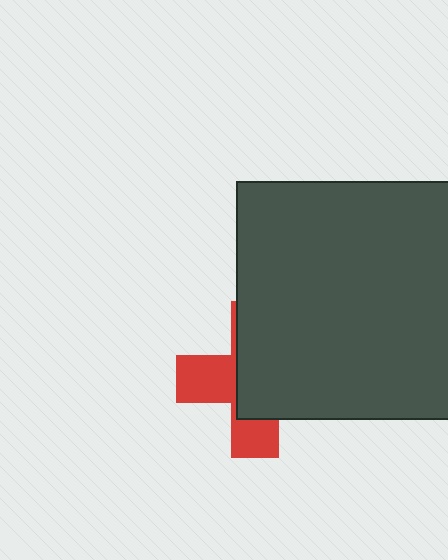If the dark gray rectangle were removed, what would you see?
You would see the complete red cross.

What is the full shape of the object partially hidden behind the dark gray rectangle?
The partially hidden object is a red cross.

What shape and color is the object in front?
The object in front is a dark gray rectangle.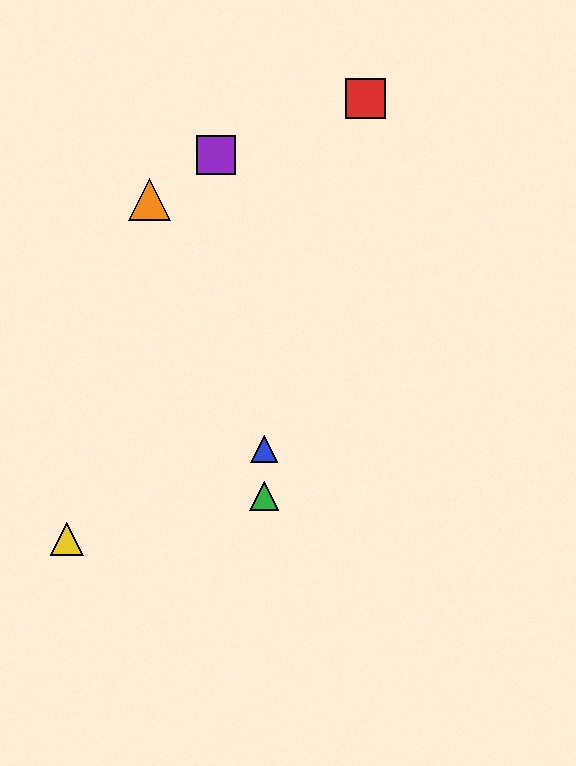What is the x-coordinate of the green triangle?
The green triangle is at x≈264.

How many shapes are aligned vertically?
2 shapes (the blue triangle, the green triangle) are aligned vertically.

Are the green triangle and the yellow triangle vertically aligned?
No, the green triangle is at x≈264 and the yellow triangle is at x≈67.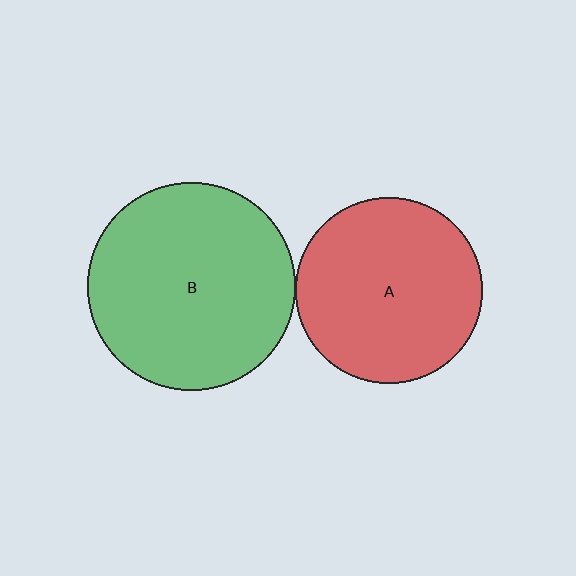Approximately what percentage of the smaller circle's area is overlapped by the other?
Approximately 5%.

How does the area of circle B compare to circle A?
Approximately 1.2 times.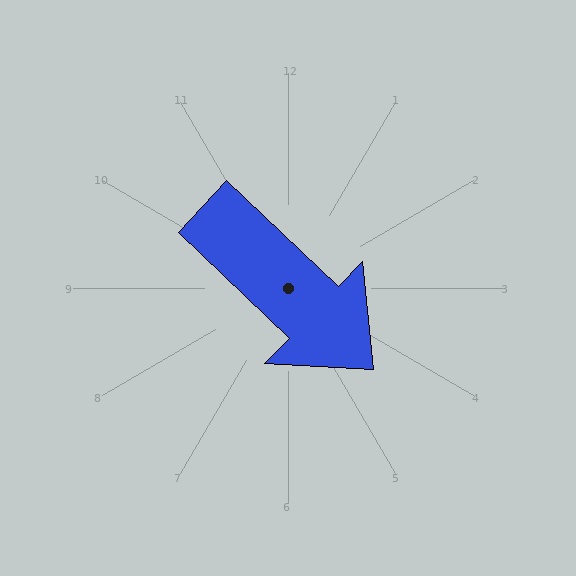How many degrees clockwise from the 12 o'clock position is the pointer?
Approximately 134 degrees.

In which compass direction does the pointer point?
Southeast.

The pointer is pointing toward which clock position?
Roughly 4 o'clock.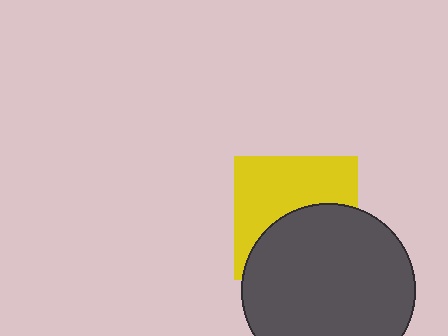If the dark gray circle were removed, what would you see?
You would see the complete yellow square.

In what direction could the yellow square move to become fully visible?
The yellow square could move up. That would shift it out from behind the dark gray circle entirely.